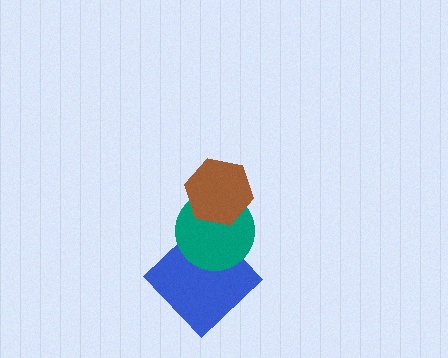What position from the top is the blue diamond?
The blue diamond is 3rd from the top.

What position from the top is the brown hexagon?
The brown hexagon is 1st from the top.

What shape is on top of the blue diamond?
The teal circle is on top of the blue diamond.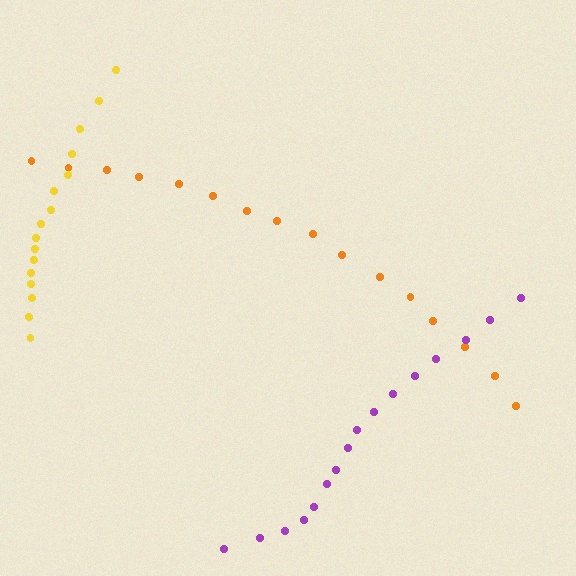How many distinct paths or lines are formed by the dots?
There are 3 distinct paths.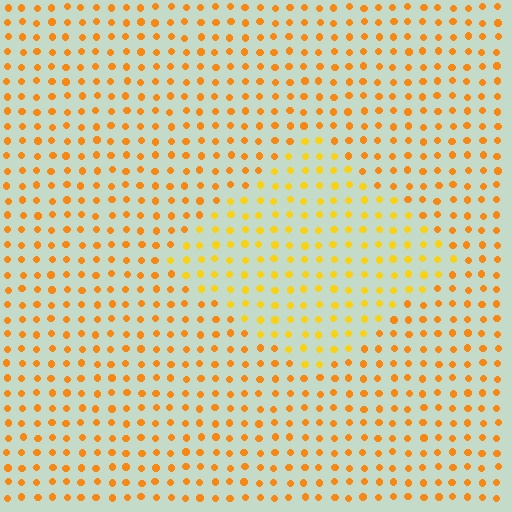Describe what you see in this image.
The image is filled with small orange elements in a uniform arrangement. A diamond-shaped region is visible where the elements are tinted to a slightly different hue, forming a subtle color boundary.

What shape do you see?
I see a diamond.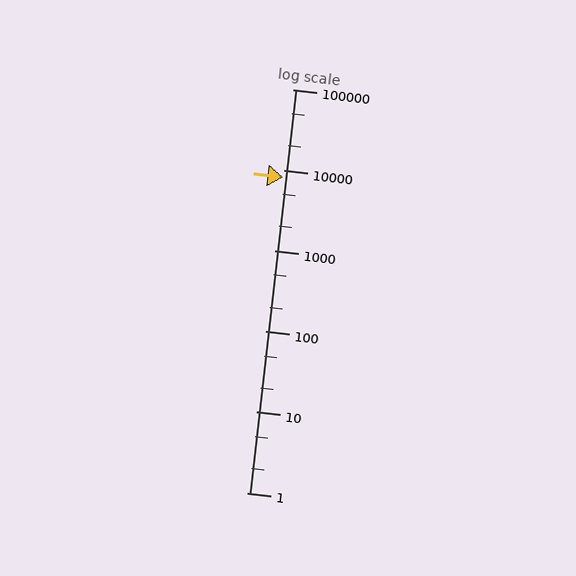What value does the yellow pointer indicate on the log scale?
The pointer indicates approximately 8200.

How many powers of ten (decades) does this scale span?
The scale spans 5 decades, from 1 to 100000.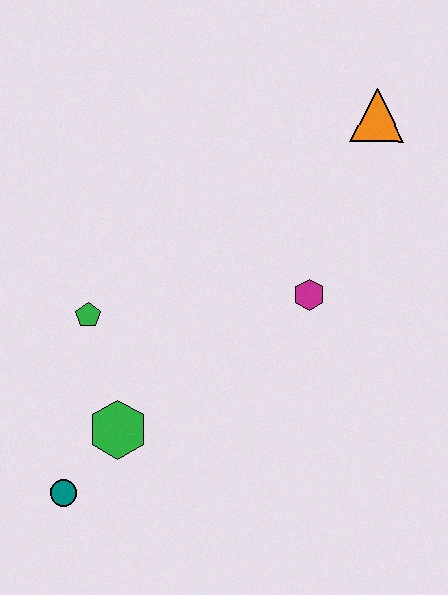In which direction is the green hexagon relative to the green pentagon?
The green hexagon is below the green pentagon.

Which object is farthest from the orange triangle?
The teal circle is farthest from the orange triangle.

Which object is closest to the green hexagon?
The teal circle is closest to the green hexagon.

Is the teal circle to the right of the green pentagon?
No